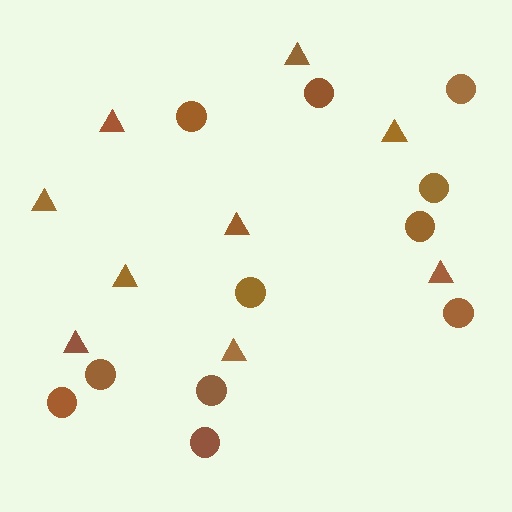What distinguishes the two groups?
There are 2 groups: one group of triangles (9) and one group of circles (11).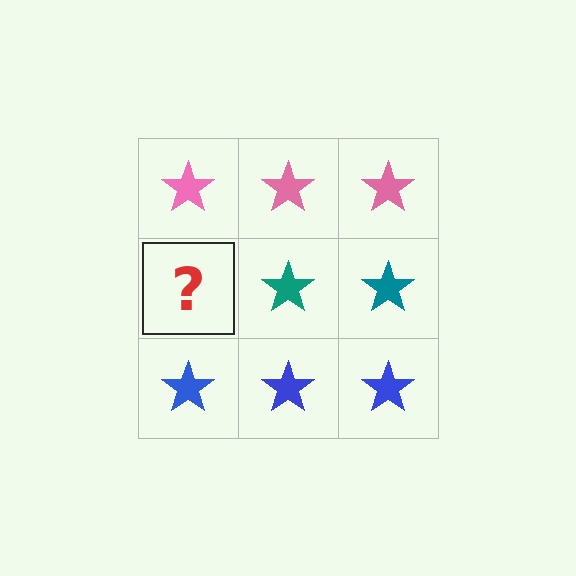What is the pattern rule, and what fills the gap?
The rule is that each row has a consistent color. The gap should be filled with a teal star.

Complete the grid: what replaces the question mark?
The question mark should be replaced with a teal star.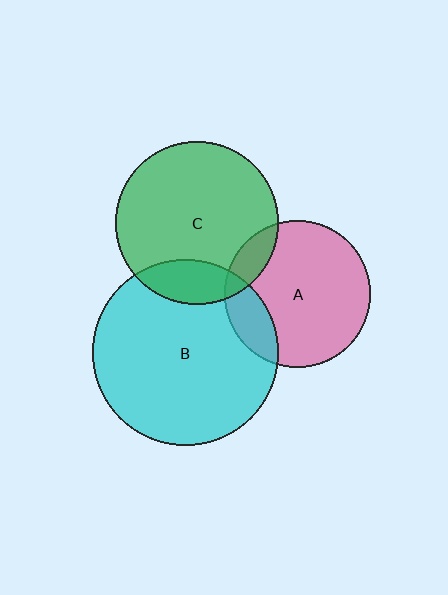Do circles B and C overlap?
Yes.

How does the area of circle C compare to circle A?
Approximately 1.2 times.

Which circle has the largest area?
Circle B (cyan).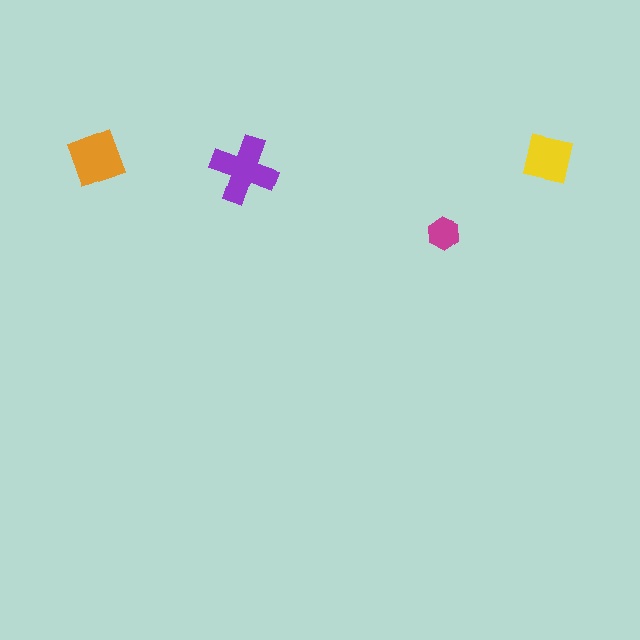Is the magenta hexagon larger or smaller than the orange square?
Smaller.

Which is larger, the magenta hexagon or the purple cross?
The purple cross.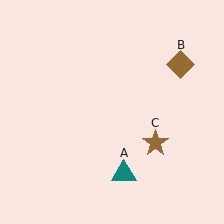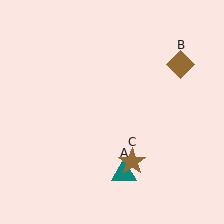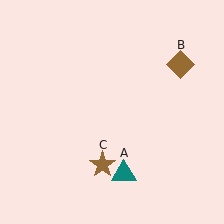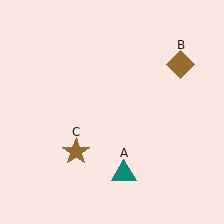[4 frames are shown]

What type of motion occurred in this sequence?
The brown star (object C) rotated clockwise around the center of the scene.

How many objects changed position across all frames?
1 object changed position: brown star (object C).